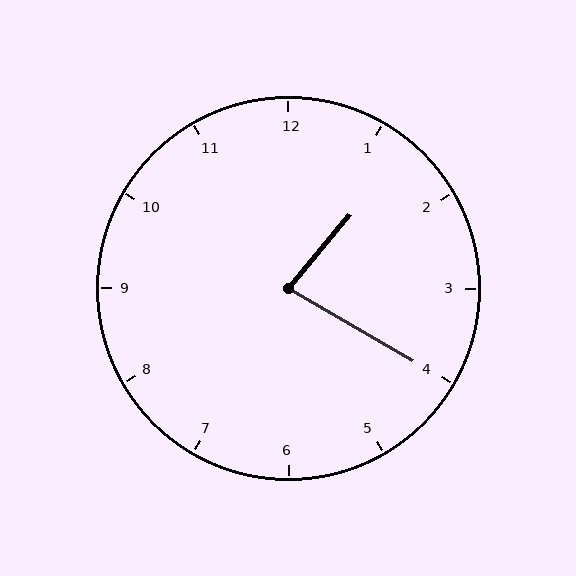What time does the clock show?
1:20.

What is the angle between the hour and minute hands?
Approximately 80 degrees.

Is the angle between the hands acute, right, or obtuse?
It is acute.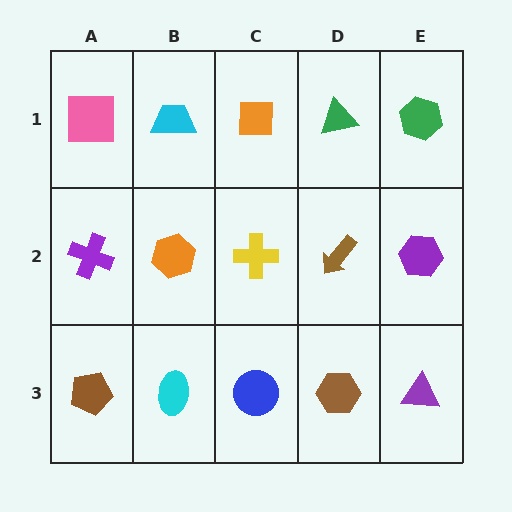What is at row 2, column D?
A brown arrow.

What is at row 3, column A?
A brown pentagon.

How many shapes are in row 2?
5 shapes.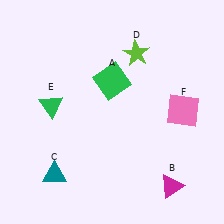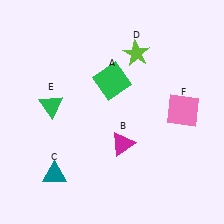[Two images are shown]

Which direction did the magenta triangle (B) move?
The magenta triangle (B) moved left.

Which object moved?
The magenta triangle (B) moved left.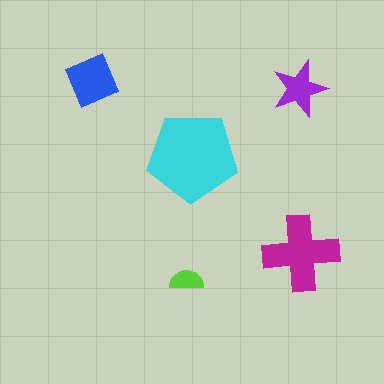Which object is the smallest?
The lime semicircle.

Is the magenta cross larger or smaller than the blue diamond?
Larger.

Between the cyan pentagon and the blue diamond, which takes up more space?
The cyan pentagon.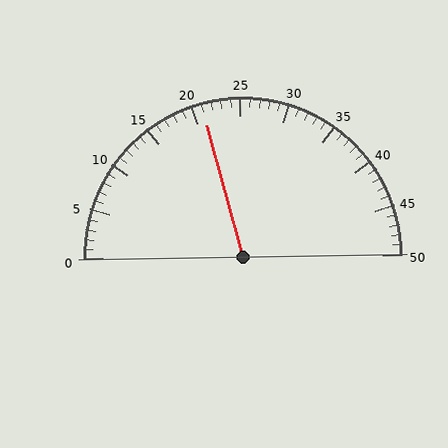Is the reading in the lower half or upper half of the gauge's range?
The reading is in the lower half of the range (0 to 50).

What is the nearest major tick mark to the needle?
The nearest major tick mark is 20.